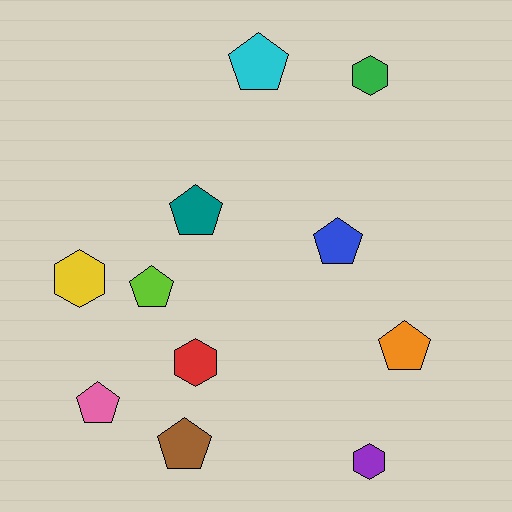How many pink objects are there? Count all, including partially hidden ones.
There is 1 pink object.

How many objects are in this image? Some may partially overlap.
There are 11 objects.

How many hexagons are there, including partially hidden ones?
There are 4 hexagons.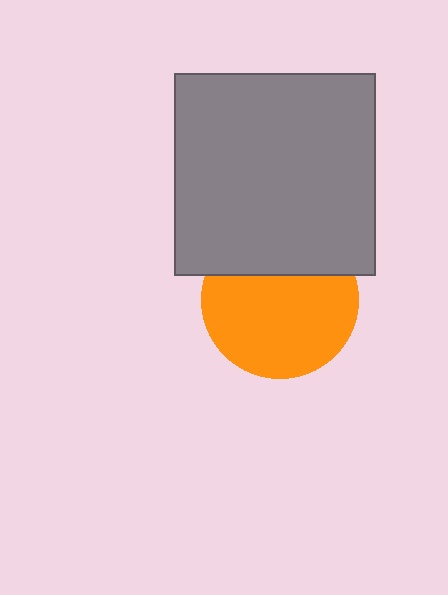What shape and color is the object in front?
The object in front is a gray square.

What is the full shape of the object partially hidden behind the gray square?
The partially hidden object is an orange circle.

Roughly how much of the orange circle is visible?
Most of it is visible (roughly 70%).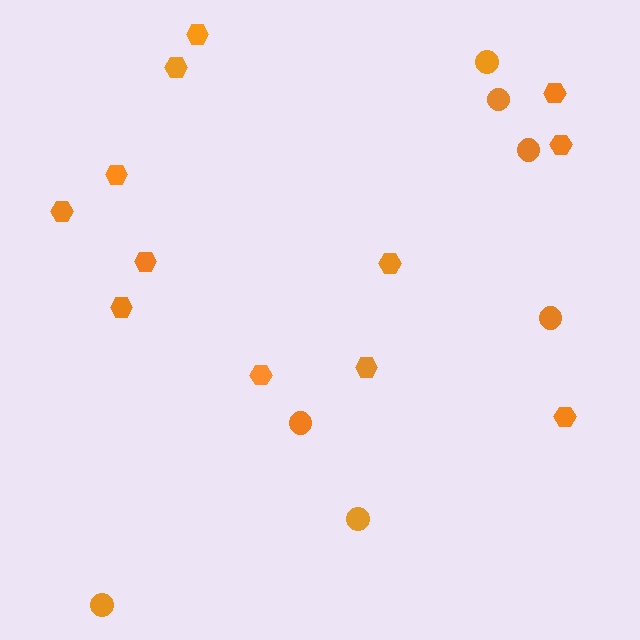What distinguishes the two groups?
There are 2 groups: one group of hexagons (12) and one group of circles (7).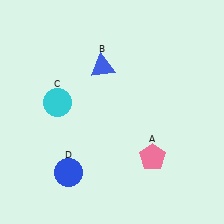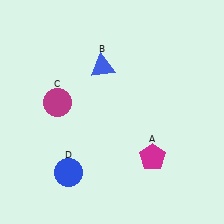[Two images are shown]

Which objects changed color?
A changed from pink to magenta. C changed from cyan to magenta.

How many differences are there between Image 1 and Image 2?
There are 2 differences between the two images.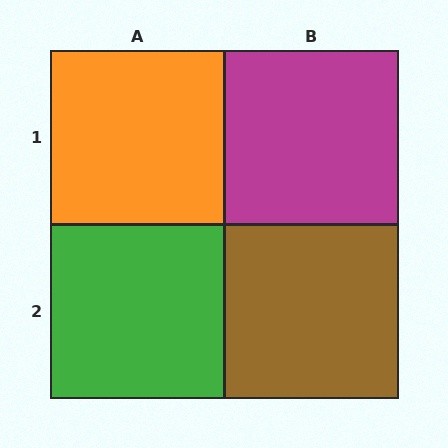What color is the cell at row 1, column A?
Orange.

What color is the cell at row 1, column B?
Magenta.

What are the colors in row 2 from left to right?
Green, brown.